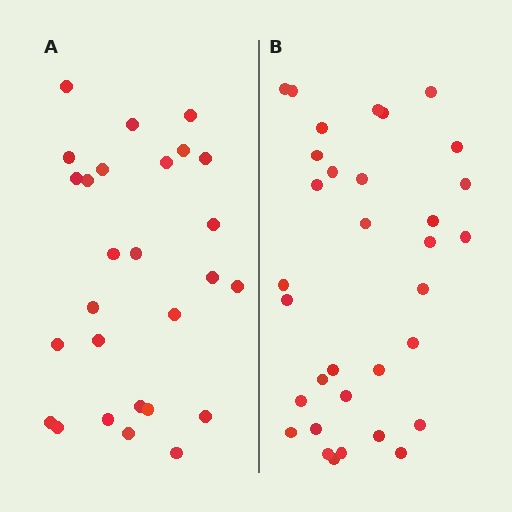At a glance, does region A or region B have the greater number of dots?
Region B (the right region) has more dots.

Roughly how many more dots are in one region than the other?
Region B has about 6 more dots than region A.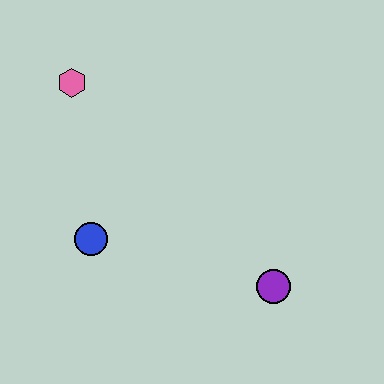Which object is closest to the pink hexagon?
The blue circle is closest to the pink hexagon.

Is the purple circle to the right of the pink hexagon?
Yes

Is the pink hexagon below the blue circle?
No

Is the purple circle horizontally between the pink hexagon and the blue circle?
No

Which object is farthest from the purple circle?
The pink hexagon is farthest from the purple circle.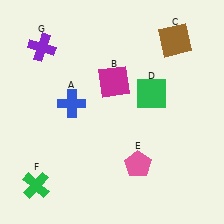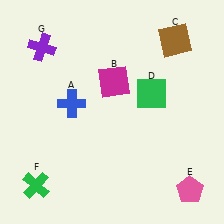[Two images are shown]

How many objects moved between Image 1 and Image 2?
1 object moved between the two images.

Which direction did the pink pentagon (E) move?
The pink pentagon (E) moved right.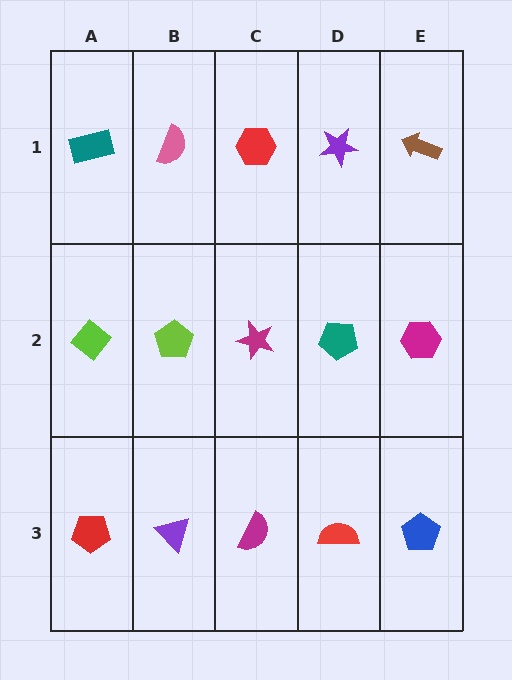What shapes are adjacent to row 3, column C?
A magenta star (row 2, column C), a purple triangle (row 3, column B), a red semicircle (row 3, column D).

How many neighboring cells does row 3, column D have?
3.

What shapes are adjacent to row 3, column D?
A teal pentagon (row 2, column D), a magenta semicircle (row 3, column C), a blue pentagon (row 3, column E).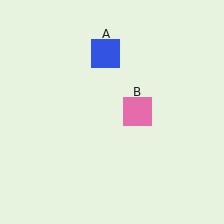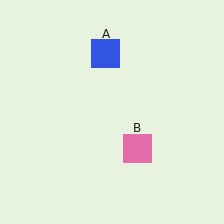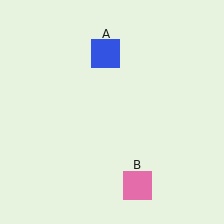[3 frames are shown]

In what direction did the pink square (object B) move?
The pink square (object B) moved down.